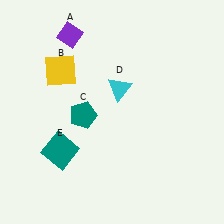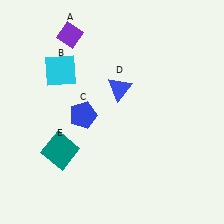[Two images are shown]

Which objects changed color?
B changed from yellow to cyan. C changed from teal to blue. D changed from cyan to blue.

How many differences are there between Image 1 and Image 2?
There are 3 differences between the two images.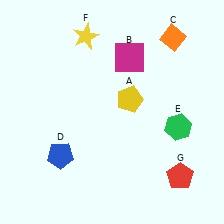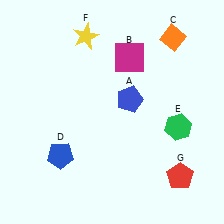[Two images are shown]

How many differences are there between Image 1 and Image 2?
There is 1 difference between the two images.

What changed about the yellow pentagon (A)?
In Image 1, A is yellow. In Image 2, it changed to blue.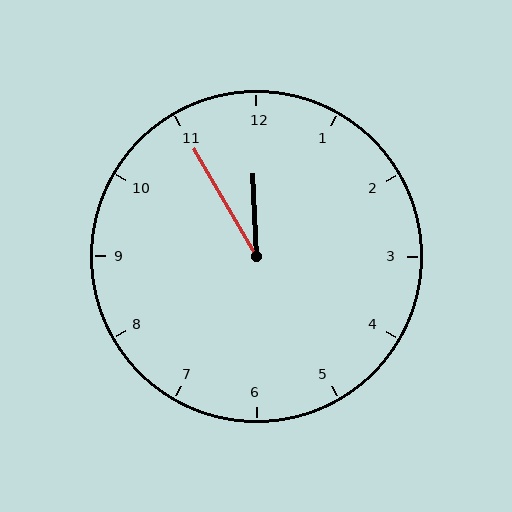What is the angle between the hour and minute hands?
Approximately 28 degrees.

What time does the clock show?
11:55.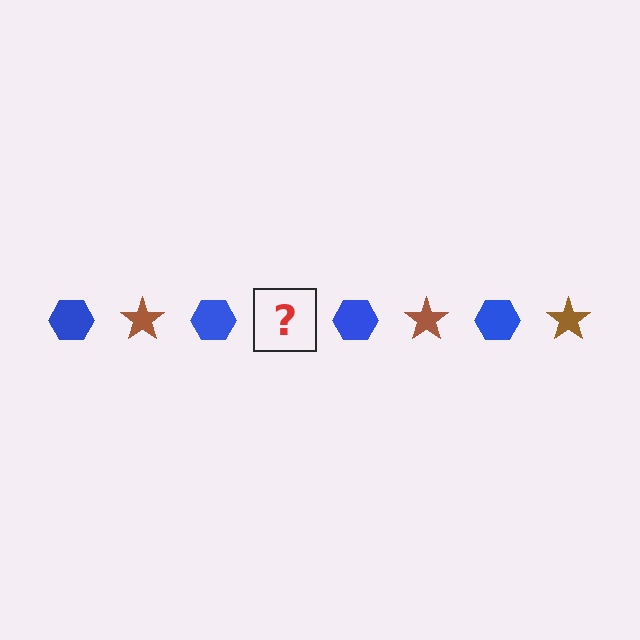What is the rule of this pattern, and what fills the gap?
The rule is that the pattern alternates between blue hexagon and brown star. The gap should be filled with a brown star.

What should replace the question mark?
The question mark should be replaced with a brown star.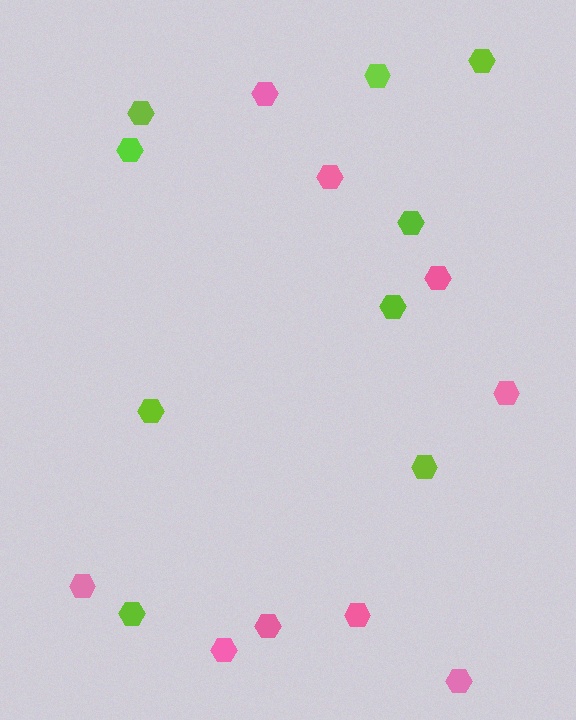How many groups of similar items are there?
There are 2 groups: one group of pink hexagons (9) and one group of lime hexagons (9).